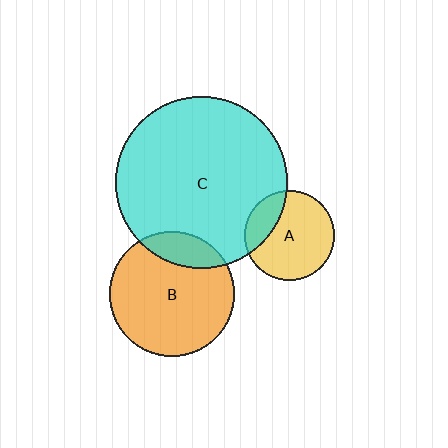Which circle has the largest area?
Circle C (cyan).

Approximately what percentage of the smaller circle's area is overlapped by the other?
Approximately 15%.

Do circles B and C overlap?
Yes.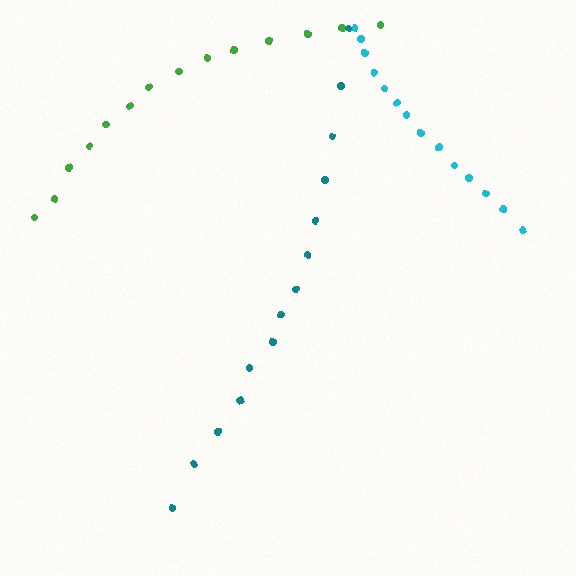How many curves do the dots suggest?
There are 3 distinct paths.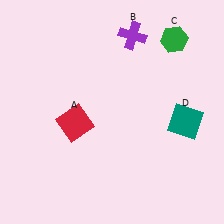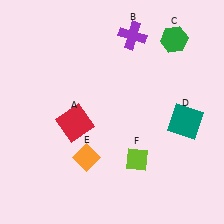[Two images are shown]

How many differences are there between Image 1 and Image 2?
There are 2 differences between the two images.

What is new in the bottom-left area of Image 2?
An orange diamond (E) was added in the bottom-left area of Image 2.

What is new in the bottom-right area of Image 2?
A lime diamond (F) was added in the bottom-right area of Image 2.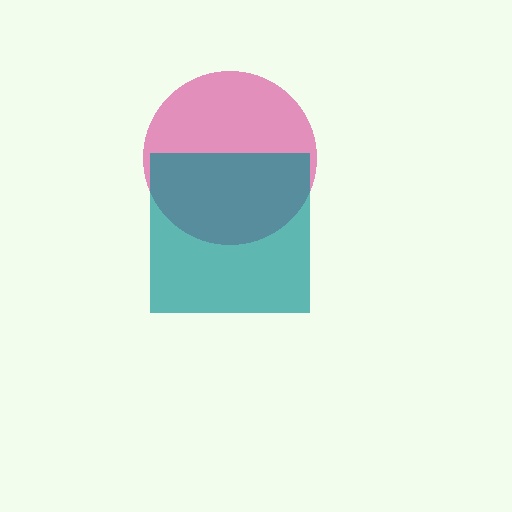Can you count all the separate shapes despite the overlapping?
Yes, there are 2 separate shapes.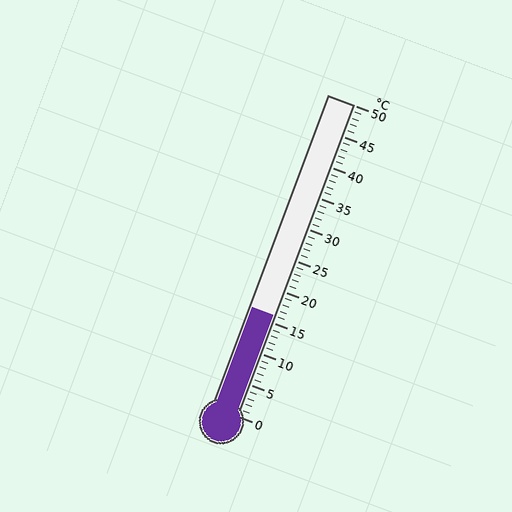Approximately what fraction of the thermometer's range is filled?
The thermometer is filled to approximately 30% of its range.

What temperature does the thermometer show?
The thermometer shows approximately 16°C.